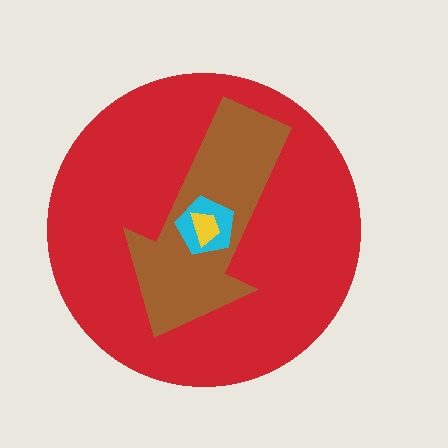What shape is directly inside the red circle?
The brown arrow.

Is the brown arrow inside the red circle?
Yes.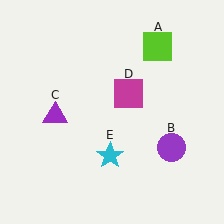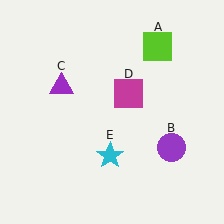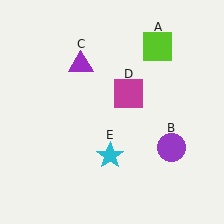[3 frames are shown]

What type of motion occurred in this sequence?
The purple triangle (object C) rotated clockwise around the center of the scene.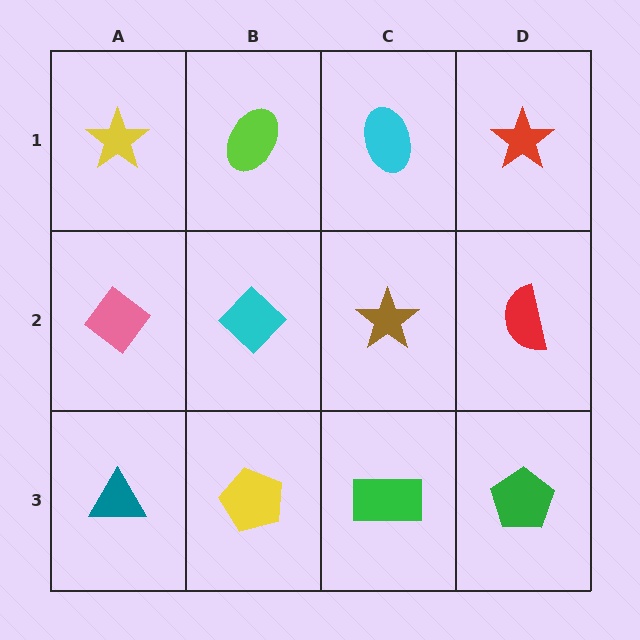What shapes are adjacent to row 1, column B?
A cyan diamond (row 2, column B), a yellow star (row 1, column A), a cyan ellipse (row 1, column C).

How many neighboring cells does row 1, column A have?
2.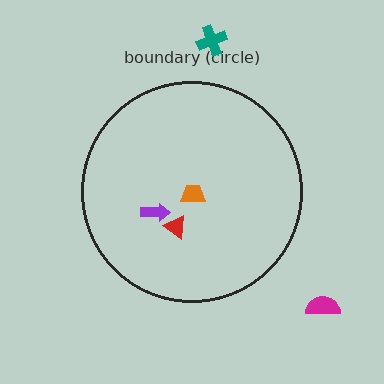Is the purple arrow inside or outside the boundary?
Inside.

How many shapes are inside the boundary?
3 inside, 2 outside.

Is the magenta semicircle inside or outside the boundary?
Outside.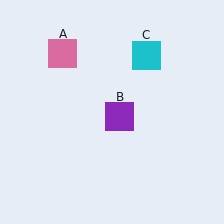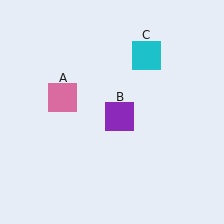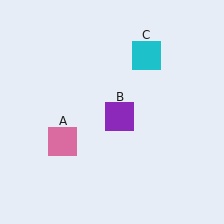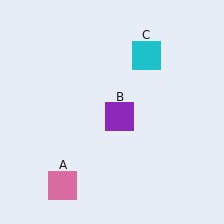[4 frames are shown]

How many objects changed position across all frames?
1 object changed position: pink square (object A).